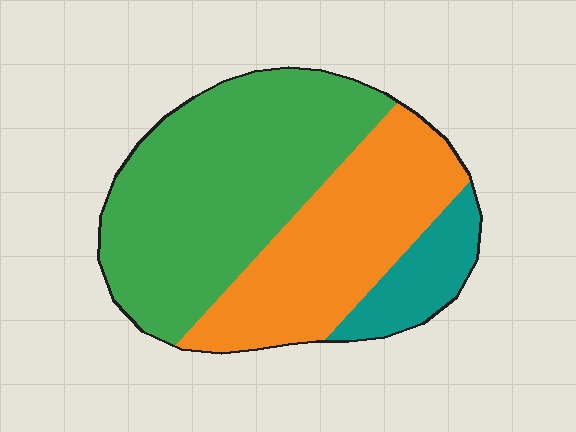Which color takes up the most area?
Green, at roughly 50%.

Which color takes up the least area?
Teal, at roughly 10%.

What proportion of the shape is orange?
Orange takes up between a quarter and a half of the shape.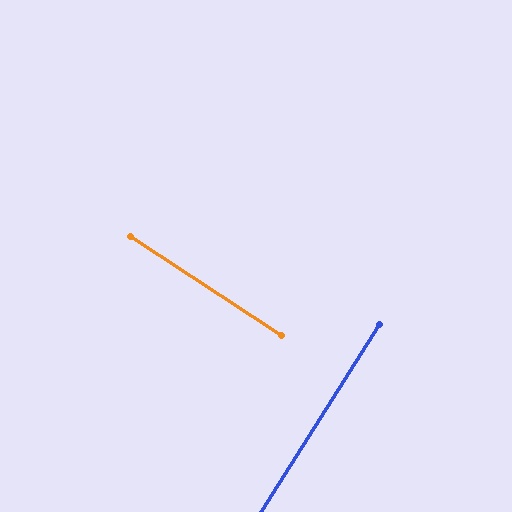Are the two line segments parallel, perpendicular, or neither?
Perpendicular — they meet at approximately 89°.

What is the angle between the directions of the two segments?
Approximately 89 degrees.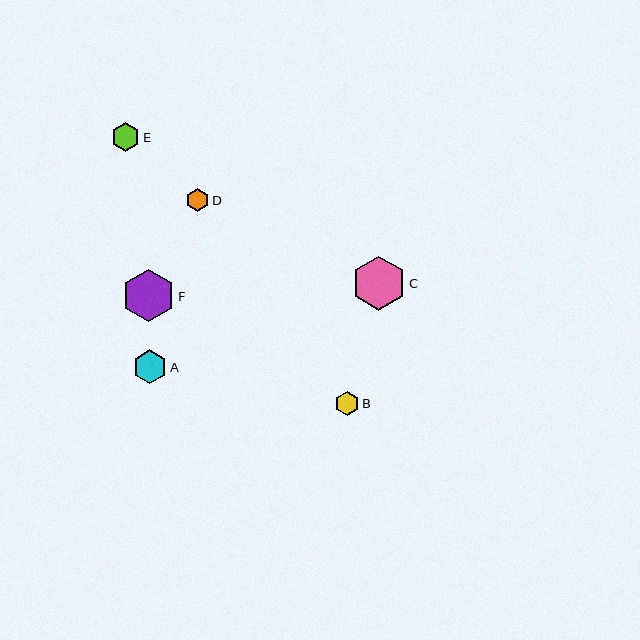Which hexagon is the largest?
Hexagon C is the largest with a size of approximately 54 pixels.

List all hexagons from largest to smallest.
From largest to smallest: C, F, A, E, B, D.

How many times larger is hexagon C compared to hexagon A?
Hexagon C is approximately 1.6 times the size of hexagon A.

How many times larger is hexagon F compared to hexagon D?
Hexagon F is approximately 2.2 times the size of hexagon D.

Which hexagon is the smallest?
Hexagon D is the smallest with a size of approximately 23 pixels.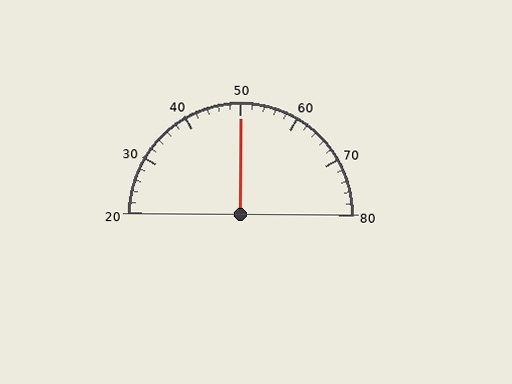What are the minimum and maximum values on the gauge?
The gauge ranges from 20 to 80.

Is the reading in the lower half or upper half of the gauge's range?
The reading is in the upper half of the range (20 to 80).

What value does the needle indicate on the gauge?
The needle indicates approximately 50.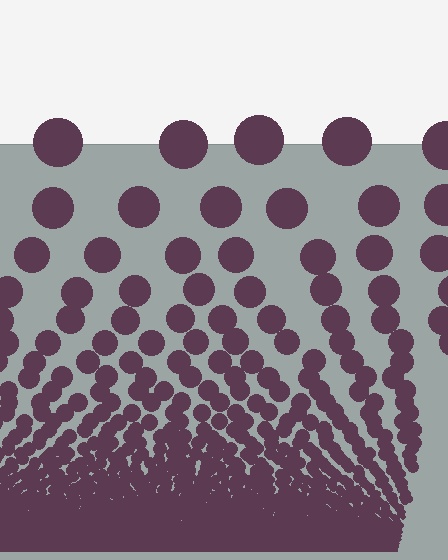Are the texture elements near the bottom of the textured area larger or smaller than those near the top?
Smaller. The gradient is inverted — elements near the bottom are smaller and denser.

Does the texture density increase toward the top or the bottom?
Density increases toward the bottom.